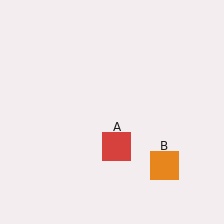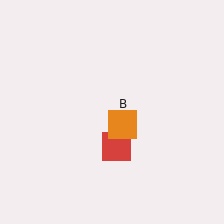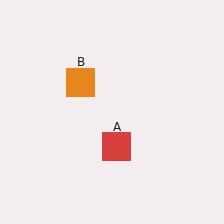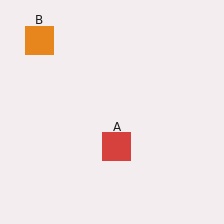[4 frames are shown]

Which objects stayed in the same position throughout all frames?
Red square (object A) remained stationary.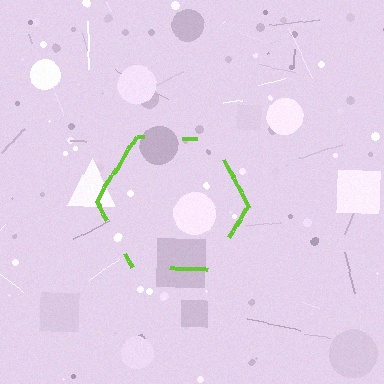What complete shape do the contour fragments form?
The contour fragments form a hexagon.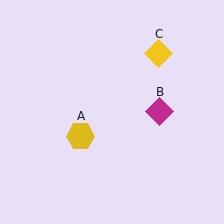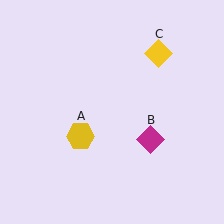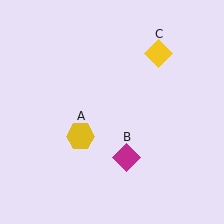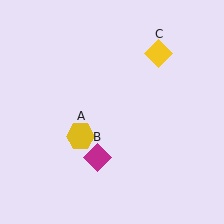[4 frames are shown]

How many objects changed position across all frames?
1 object changed position: magenta diamond (object B).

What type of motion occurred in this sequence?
The magenta diamond (object B) rotated clockwise around the center of the scene.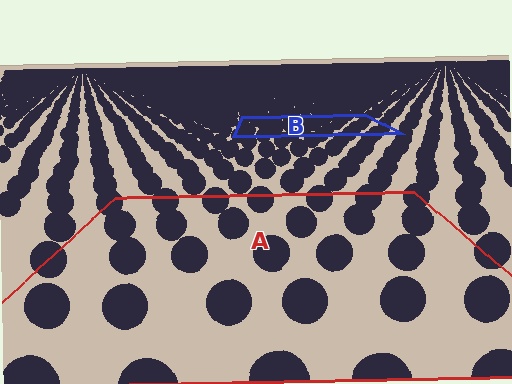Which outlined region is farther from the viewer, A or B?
Region B is farther from the viewer — the texture elements inside it appear smaller and more densely packed.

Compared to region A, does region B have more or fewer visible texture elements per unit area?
Region B has more texture elements per unit area — they are packed more densely because it is farther away.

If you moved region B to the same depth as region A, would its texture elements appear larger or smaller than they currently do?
They would appear larger. At a closer depth, the same texture elements are projected at a bigger on-screen size.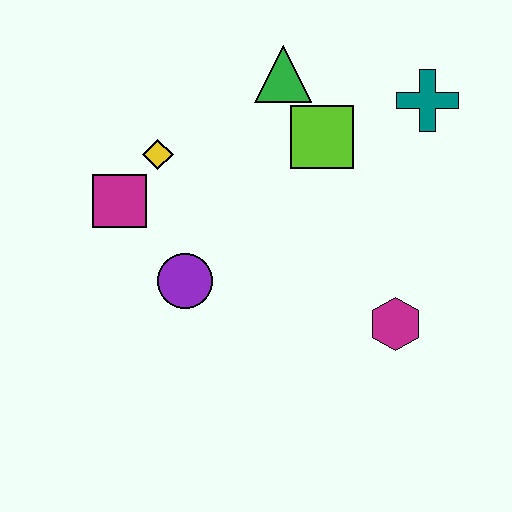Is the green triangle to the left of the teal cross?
Yes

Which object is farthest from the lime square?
The magenta square is farthest from the lime square.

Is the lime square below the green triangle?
Yes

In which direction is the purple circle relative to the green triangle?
The purple circle is below the green triangle.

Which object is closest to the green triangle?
The lime square is closest to the green triangle.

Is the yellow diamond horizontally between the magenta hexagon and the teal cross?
No